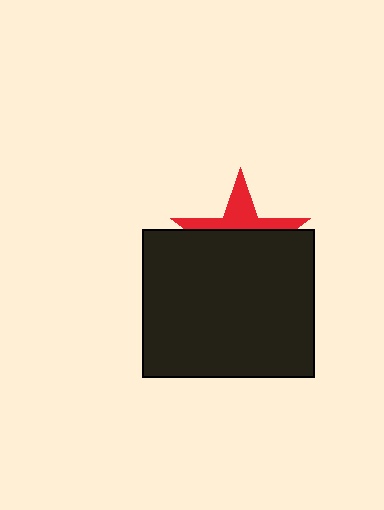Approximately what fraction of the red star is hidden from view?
Roughly 63% of the red star is hidden behind the black rectangle.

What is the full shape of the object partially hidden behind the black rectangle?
The partially hidden object is a red star.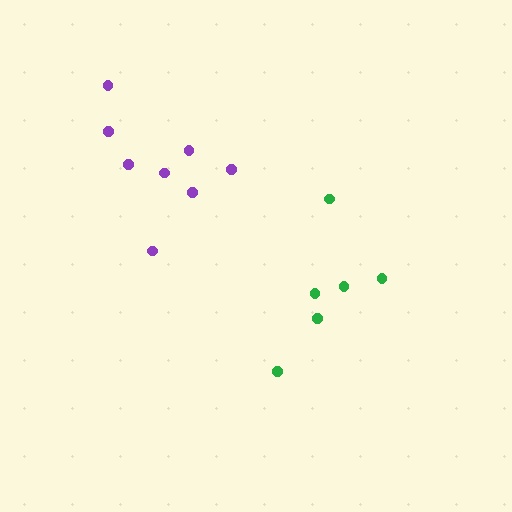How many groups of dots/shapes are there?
There are 2 groups.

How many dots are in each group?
Group 1: 6 dots, Group 2: 8 dots (14 total).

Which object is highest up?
The purple cluster is topmost.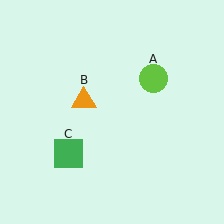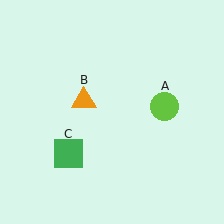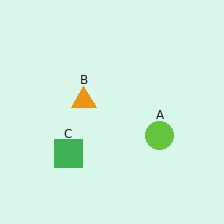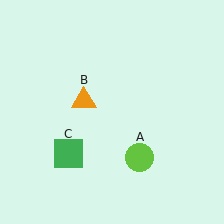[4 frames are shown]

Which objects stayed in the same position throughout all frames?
Orange triangle (object B) and green square (object C) remained stationary.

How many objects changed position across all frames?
1 object changed position: lime circle (object A).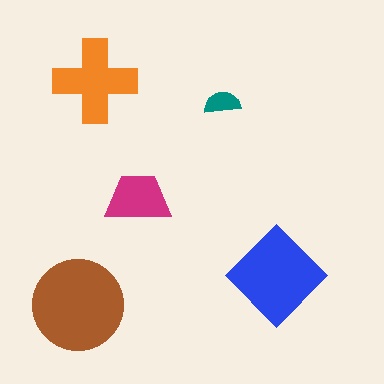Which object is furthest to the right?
The blue diamond is rightmost.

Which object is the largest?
The brown circle.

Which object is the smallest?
The teal semicircle.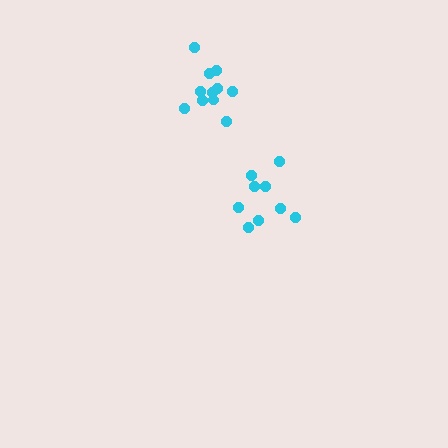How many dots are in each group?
Group 1: 11 dots, Group 2: 9 dots (20 total).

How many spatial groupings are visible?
There are 2 spatial groupings.